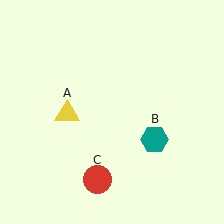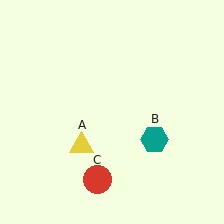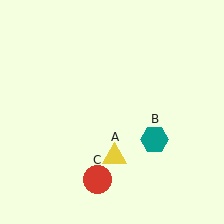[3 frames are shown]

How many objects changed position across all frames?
1 object changed position: yellow triangle (object A).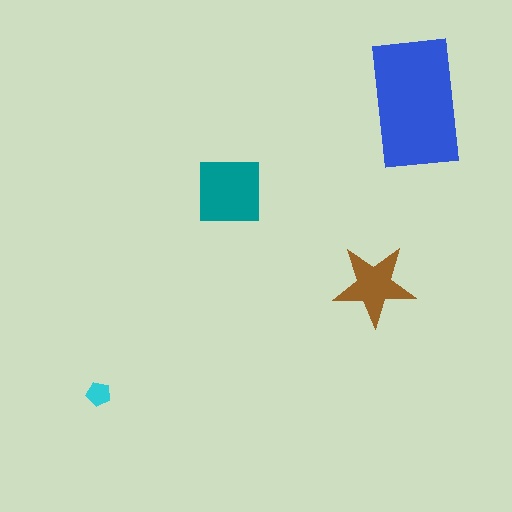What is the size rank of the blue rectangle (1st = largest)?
1st.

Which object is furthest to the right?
The blue rectangle is rightmost.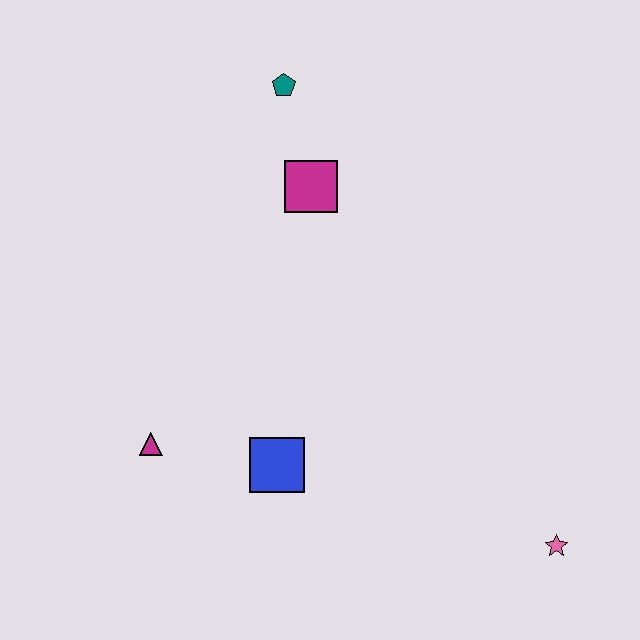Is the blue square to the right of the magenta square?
No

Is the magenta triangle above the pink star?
Yes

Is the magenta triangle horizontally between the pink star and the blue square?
No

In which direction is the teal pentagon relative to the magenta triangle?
The teal pentagon is above the magenta triangle.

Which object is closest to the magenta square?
The teal pentagon is closest to the magenta square.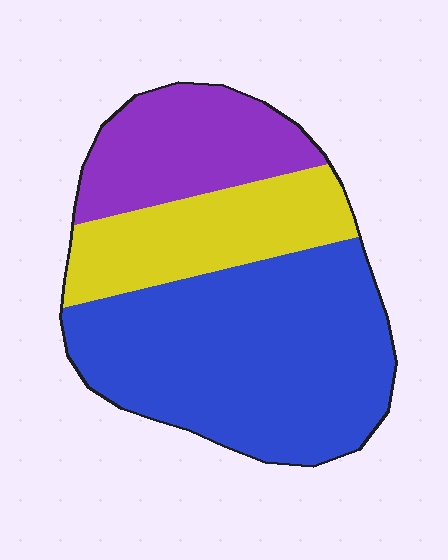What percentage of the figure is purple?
Purple covers 23% of the figure.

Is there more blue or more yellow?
Blue.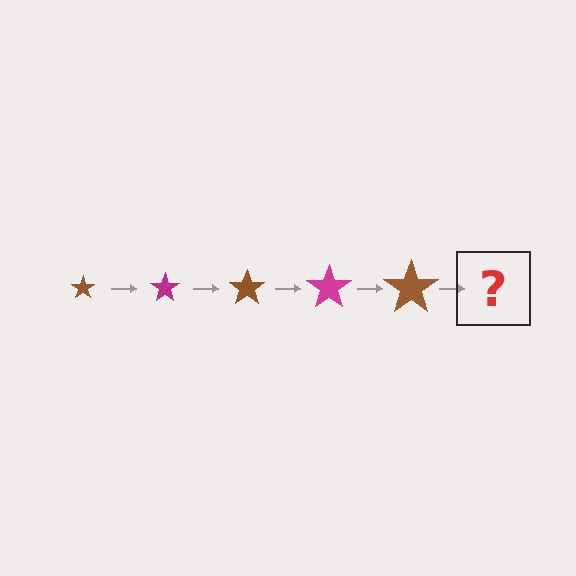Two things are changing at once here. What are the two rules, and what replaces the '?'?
The two rules are that the star grows larger each step and the color cycles through brown and magenta. The '?' should be a magenta star, larger than the previous one.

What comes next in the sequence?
The next element should be a magenta star, larger than the previous one.